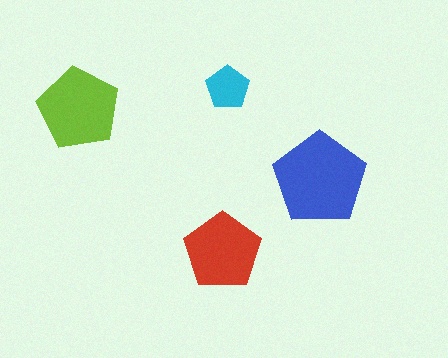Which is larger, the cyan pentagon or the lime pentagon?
The lime one.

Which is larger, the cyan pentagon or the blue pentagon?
The blue one.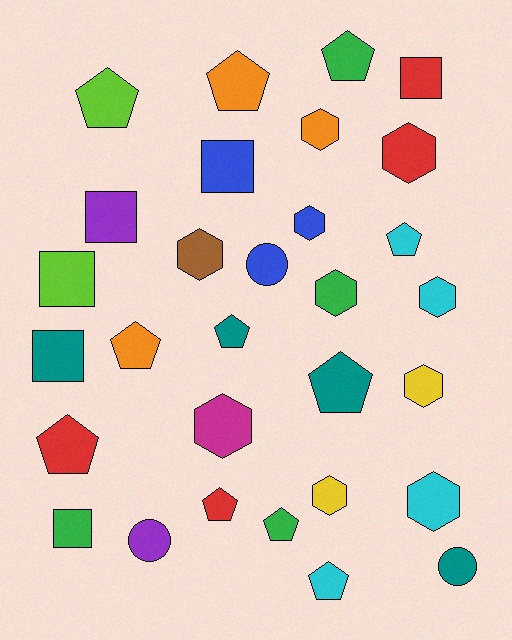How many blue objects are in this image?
There are 3 blue objects.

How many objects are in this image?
There are 30 objects.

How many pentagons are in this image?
There are 11 pentagons.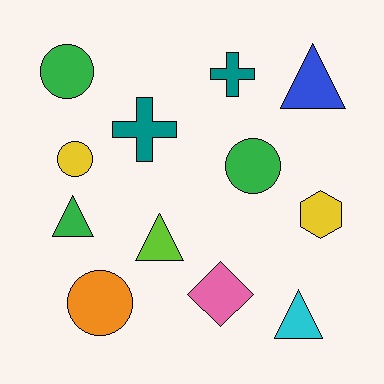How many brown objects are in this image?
There are no brown objects.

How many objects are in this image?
There are 12 objects.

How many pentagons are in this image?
There are no pentagons.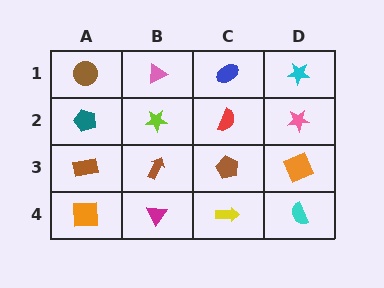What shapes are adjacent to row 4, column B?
A brown arrow (row 3, column B), an orange square (row 4, column A), a yellow arrow (row 4, column C).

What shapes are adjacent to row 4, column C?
A brown pentagon (row 3, column C), a magenta triangle (row 4, column B), a cyan semicircle (row 4, column D).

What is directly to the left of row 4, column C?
A magenta triangle.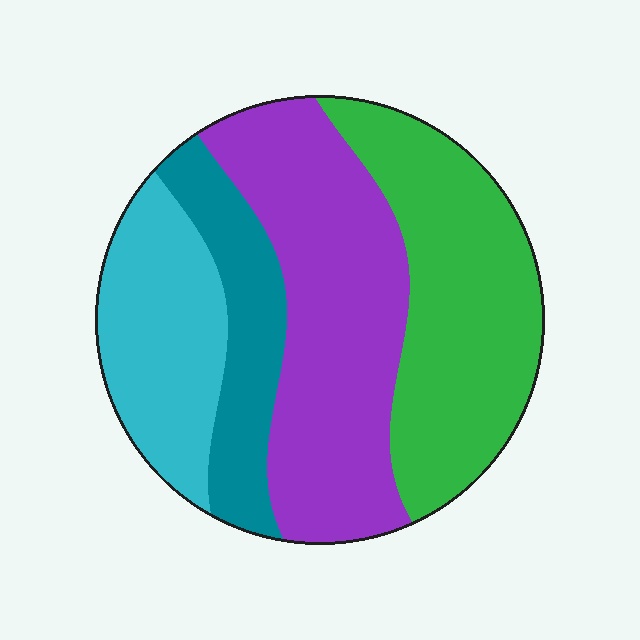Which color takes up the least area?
Teal, at roughly 15%.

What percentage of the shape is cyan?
Cyan takes up between a sixth and a third of the shape.